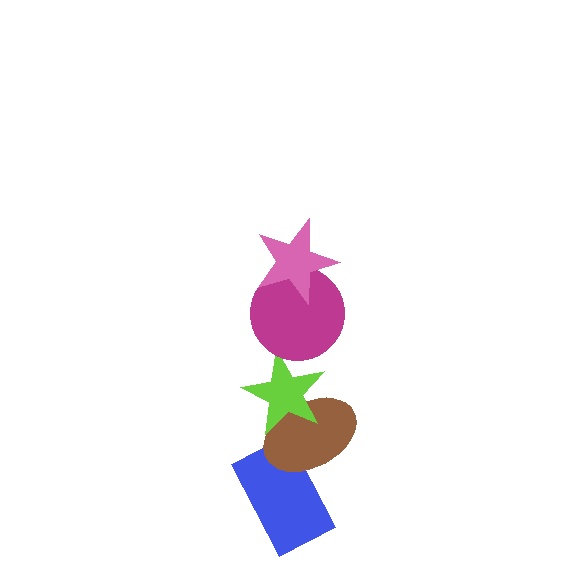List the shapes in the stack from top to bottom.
From top to bottom: the pink star, the magenta circle, the lime star, the brown ellipse, the blue rectangle.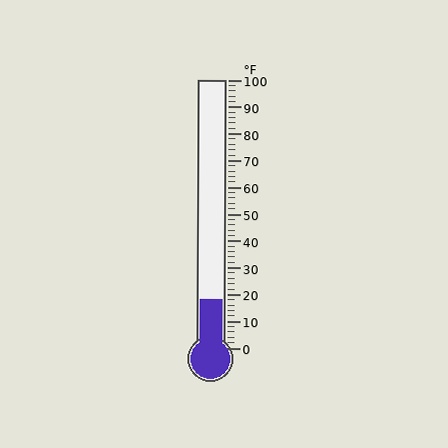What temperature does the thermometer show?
The thermometer shows approximately 18°F.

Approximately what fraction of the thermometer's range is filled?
The thermometer is filled to approximately 20% of its range.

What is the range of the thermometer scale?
The thermometer scale ranges from 0°F to 100°F.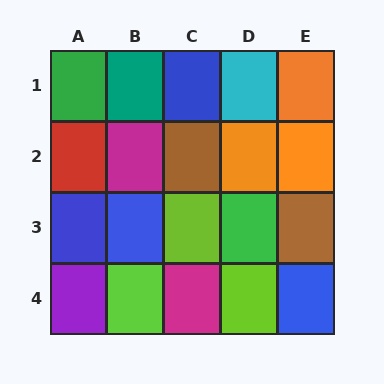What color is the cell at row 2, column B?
Magenta.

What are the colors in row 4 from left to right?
Purple, lime, magenta, lime, blue.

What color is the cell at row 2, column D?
Orange.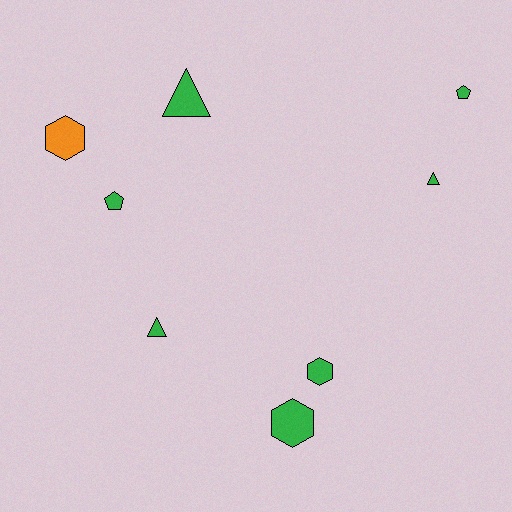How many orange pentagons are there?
There are no orange pentagons.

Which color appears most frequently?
Green, with 7 objects.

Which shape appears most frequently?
Triangle, with 3 objects.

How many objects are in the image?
There are 8 objects.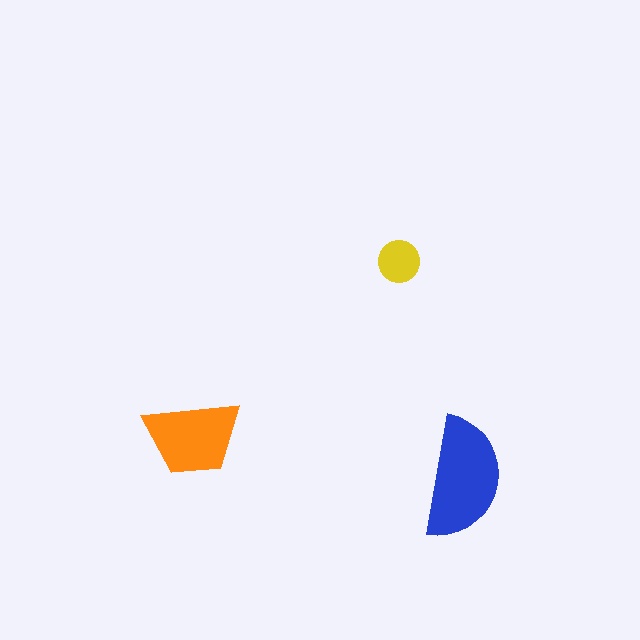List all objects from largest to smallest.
The blue semicircle, the orange trapezoid, the yellow circle.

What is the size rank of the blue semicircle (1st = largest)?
1st.